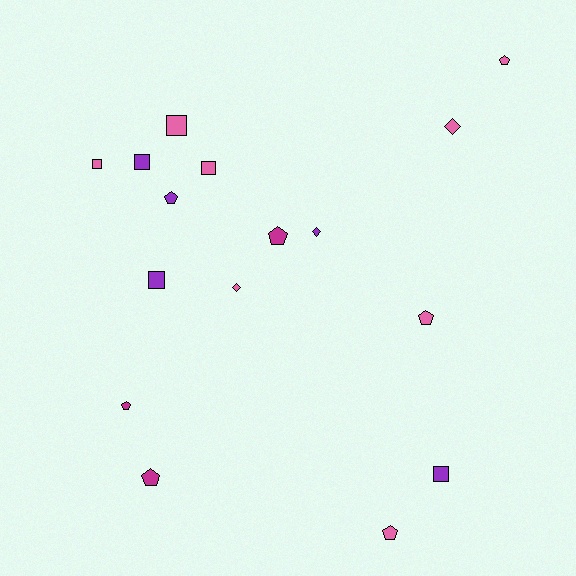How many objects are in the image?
There are 16 objects.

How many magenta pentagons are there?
There are 3 magenta pentagons.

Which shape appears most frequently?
Pentagon, with 7 objects.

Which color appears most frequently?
Pink, with 8 objects.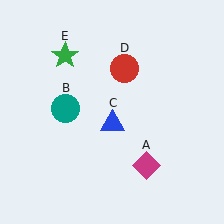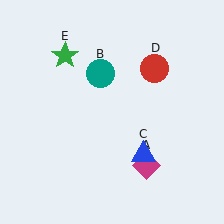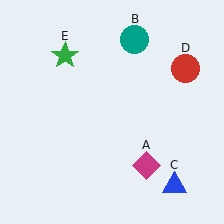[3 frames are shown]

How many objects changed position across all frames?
3 objects changed position: teal circle (object B), blue triangle (object C), red circle (object D).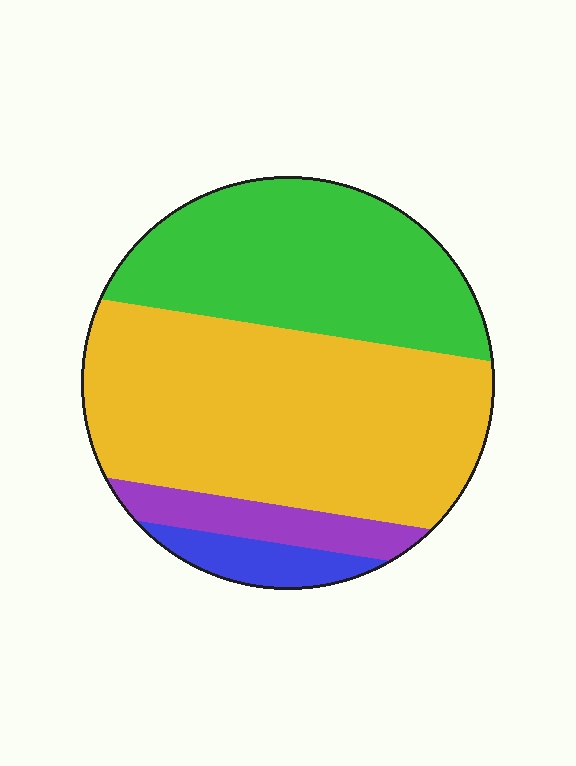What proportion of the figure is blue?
Blue covers 6% of the figure.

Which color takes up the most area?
Yellow, at roughly 50%.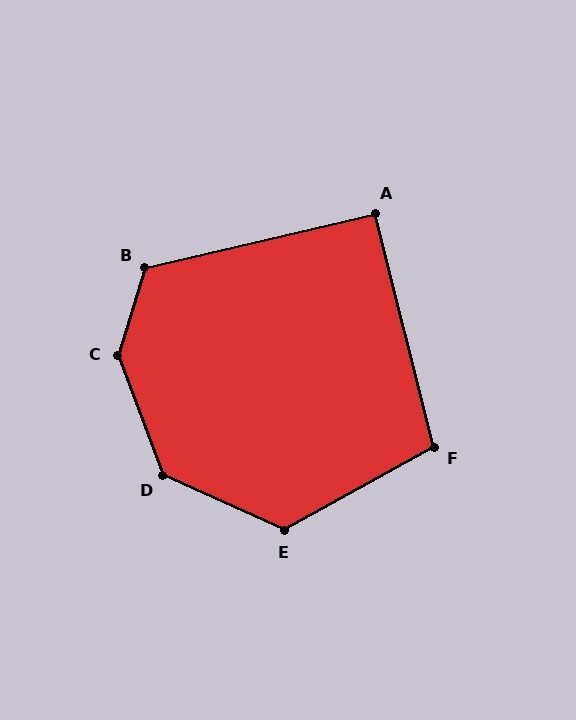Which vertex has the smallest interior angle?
A, at approximately 91 degrees.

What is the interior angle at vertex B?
Approximately 120 degrees (obtuse).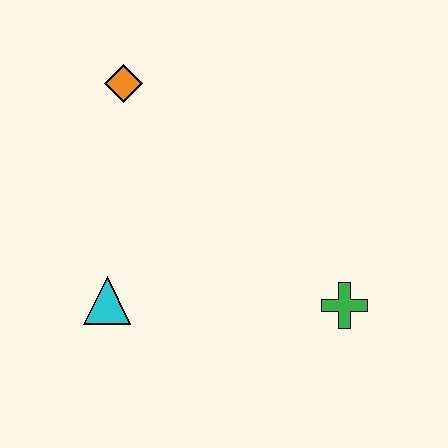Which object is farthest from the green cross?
The orange diamond is farthest from the green cross.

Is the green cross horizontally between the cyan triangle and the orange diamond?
No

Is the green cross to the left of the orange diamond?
No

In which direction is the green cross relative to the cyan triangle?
The green cross is to the right of the cyan triangle.